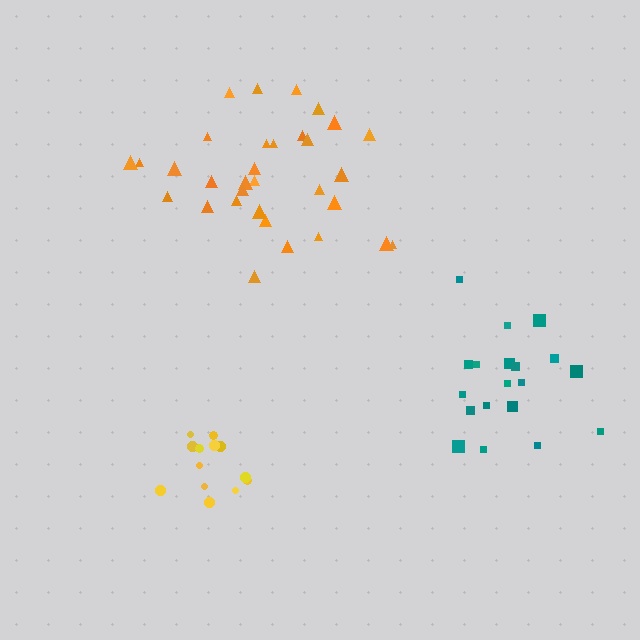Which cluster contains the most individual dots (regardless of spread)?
Orange (32).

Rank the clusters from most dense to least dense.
yellow, orange, teal.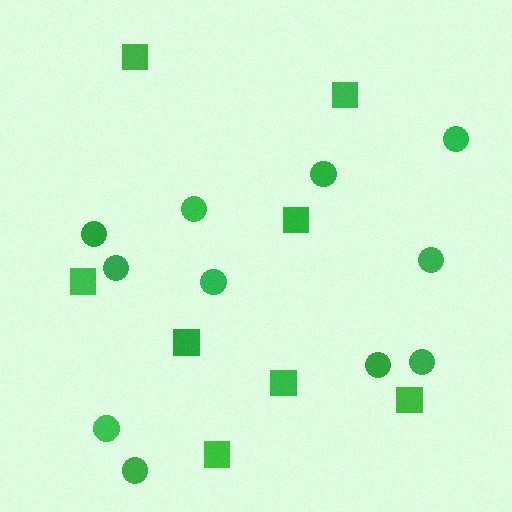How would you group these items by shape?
There are 2 groups: one group of circles (11) and one group of squares (8).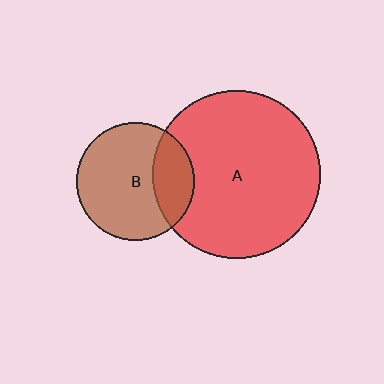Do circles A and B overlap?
Yes.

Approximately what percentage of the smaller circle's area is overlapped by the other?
Approximately 25%.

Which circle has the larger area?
Circle A (red).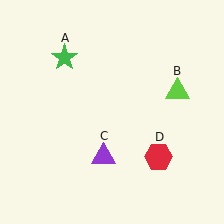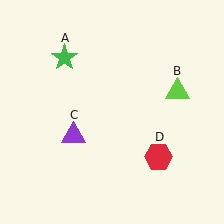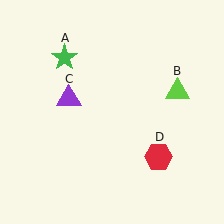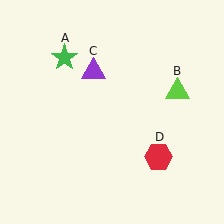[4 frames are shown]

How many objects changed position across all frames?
1 object changed position: purple triangle (object C).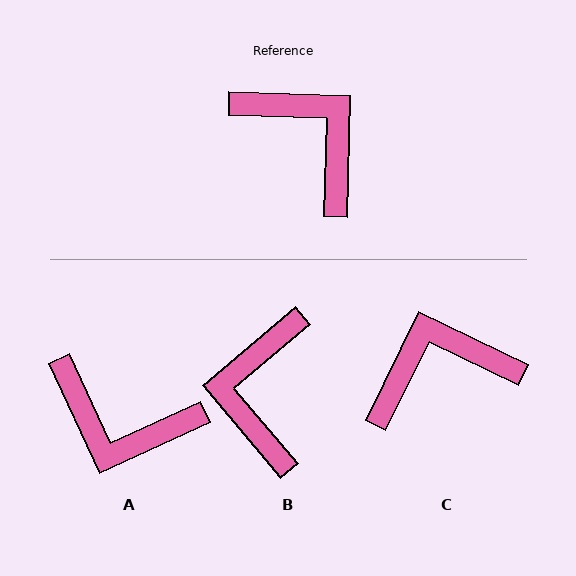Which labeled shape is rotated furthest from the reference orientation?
A, about 153 degrees away.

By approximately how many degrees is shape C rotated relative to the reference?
Approximately 65 degrees counter-clockwise.